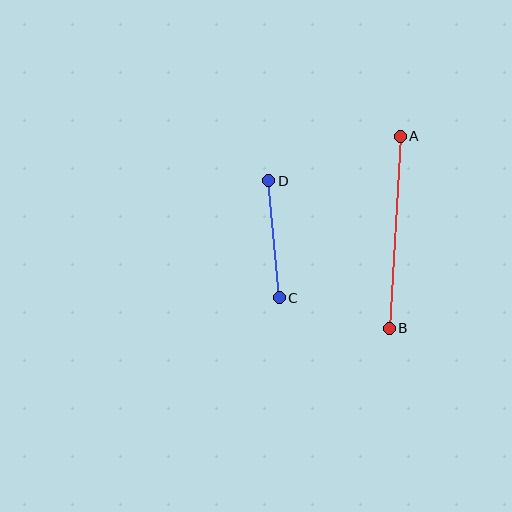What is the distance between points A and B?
The distance is approximately 192 pixels.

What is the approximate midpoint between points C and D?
The midpoint is at approximately (274, 239) pixels.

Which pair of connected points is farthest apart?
Points A and B are farthest apart.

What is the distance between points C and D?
The distance is approximately 117 pixels.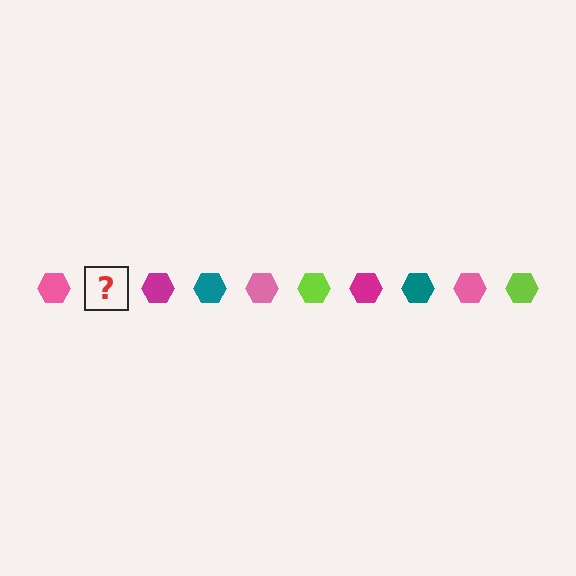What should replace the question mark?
The question mark should be replaced with a lime hexagon.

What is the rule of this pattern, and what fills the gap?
The rule is that the pattern cycles through pink, lime, magenta, teal hexagons. The gap should be filled with a lime hexagon.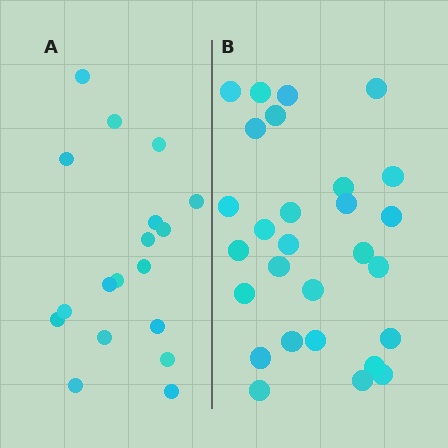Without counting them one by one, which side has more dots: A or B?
Region B (the right region) has more dots.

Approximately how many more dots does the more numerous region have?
Region B has roughly 10 or so more dots than region A.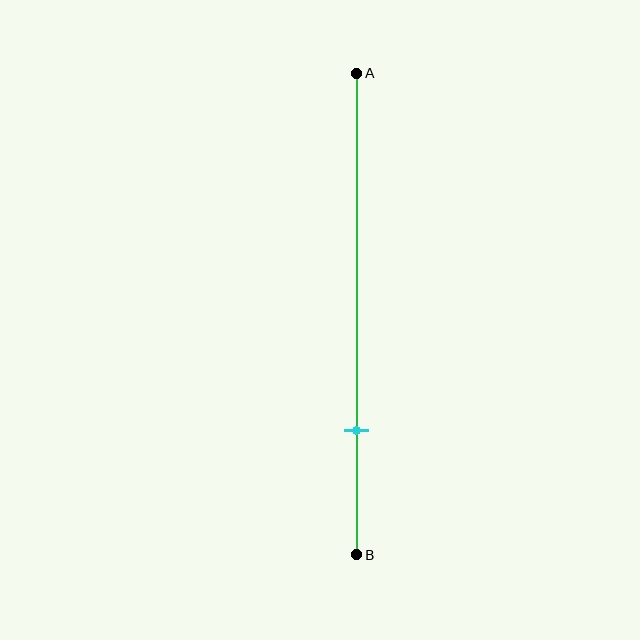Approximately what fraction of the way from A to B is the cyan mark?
The cyan mark is approximately 75% of the way from A to B.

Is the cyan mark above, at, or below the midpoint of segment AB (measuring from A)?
The cyan mark is below the midpoint of segment AB.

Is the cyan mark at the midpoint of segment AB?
No, the mark is at about 75% from A, not at the 50% midpoint.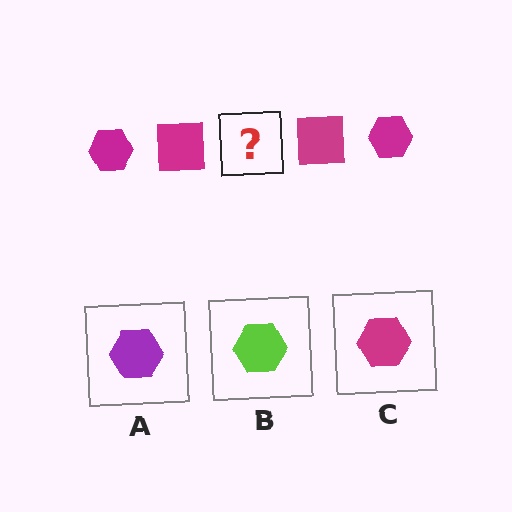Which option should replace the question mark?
Option C.